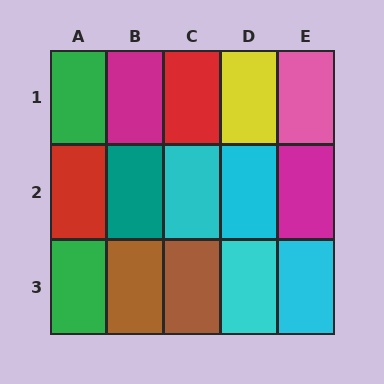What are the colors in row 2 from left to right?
Red, teal, cyan, cyan, magenta.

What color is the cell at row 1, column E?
Pink.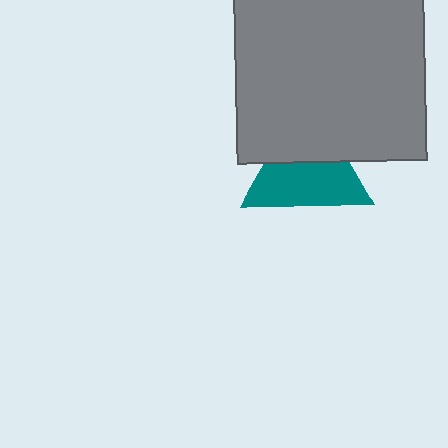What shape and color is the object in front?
The object in front is a gray square.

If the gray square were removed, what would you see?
You would see the complete teal triangle.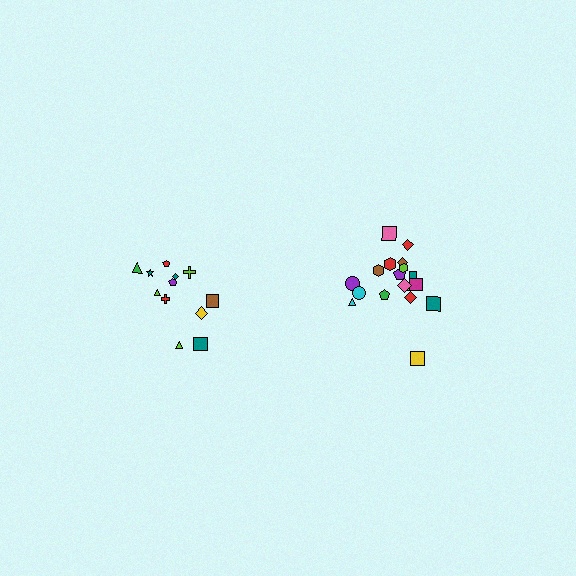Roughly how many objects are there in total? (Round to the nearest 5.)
Roughly 30 objects in total.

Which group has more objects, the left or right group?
The right group.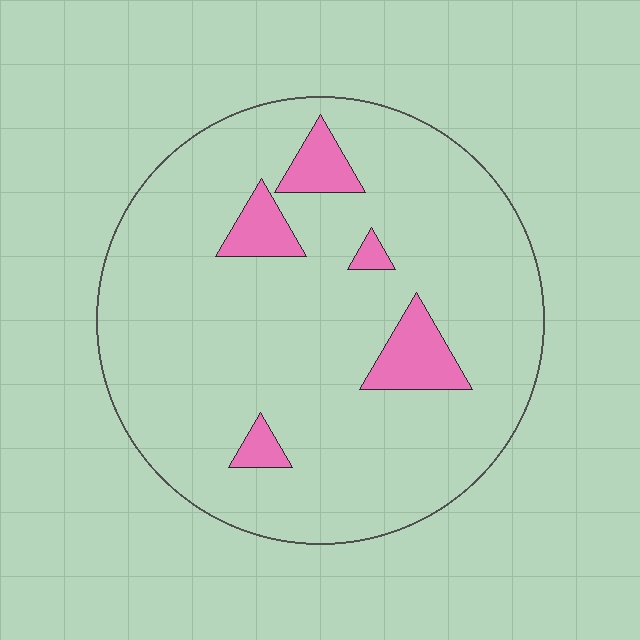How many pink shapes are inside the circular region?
5.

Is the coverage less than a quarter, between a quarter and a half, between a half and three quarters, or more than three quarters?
Less than a quarter.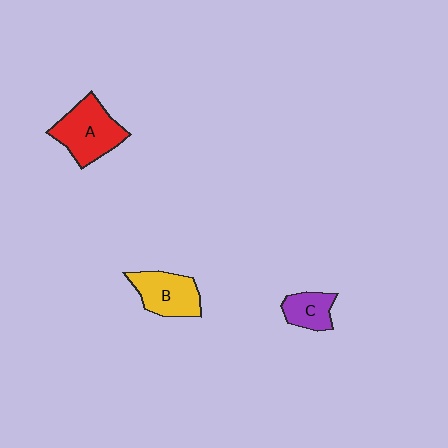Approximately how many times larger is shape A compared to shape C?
Approximately 1.9 times.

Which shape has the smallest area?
Shape C (purple).